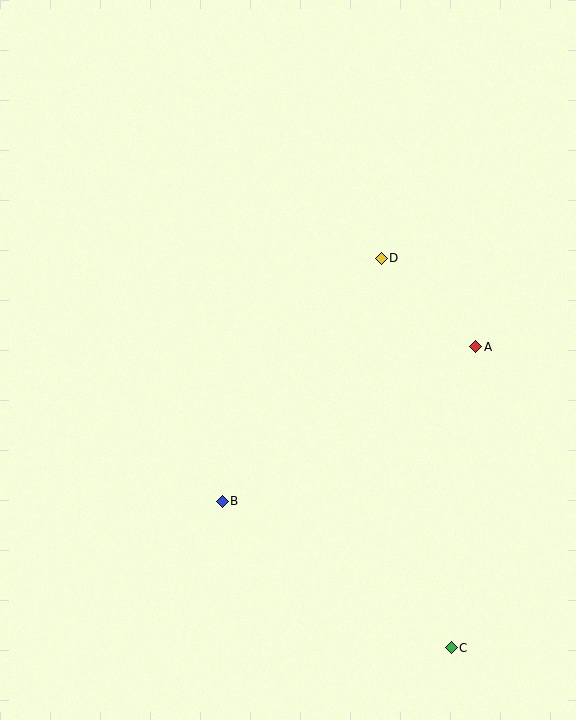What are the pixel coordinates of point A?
Point A is at (476, 347).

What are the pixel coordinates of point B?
Point B is at (222, 501).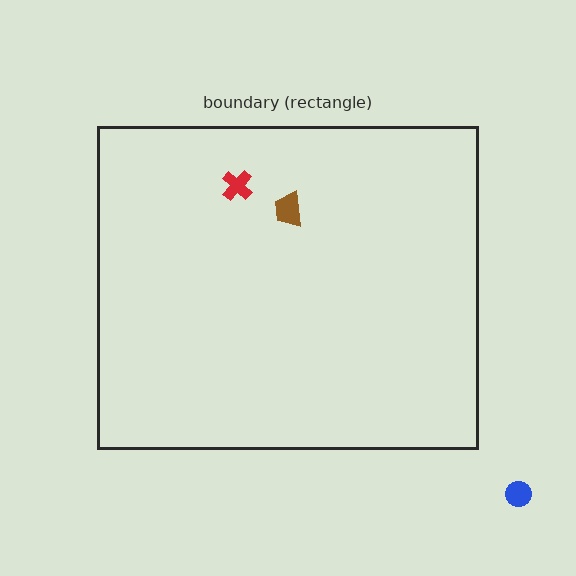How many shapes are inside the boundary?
2 inside, 1 outside.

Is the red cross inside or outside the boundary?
Inside.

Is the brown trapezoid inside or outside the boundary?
Inside.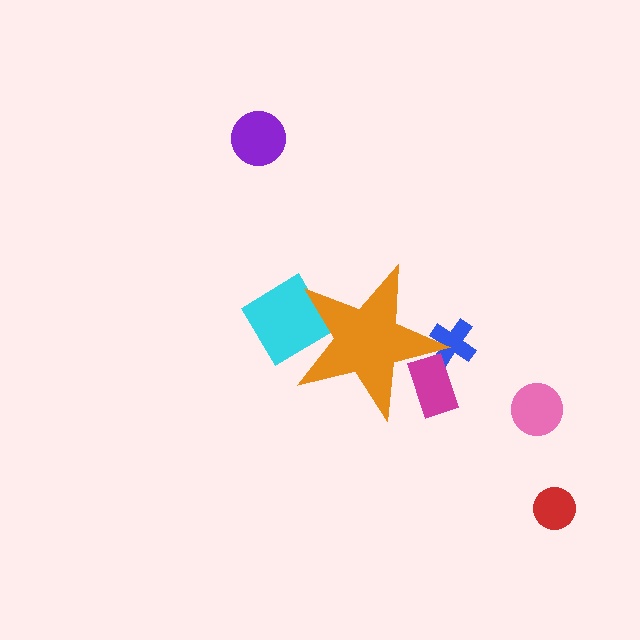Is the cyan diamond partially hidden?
Yes, the cyan diamond is partially hidden behind the orange star.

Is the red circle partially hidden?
No, the red circle is fully visible.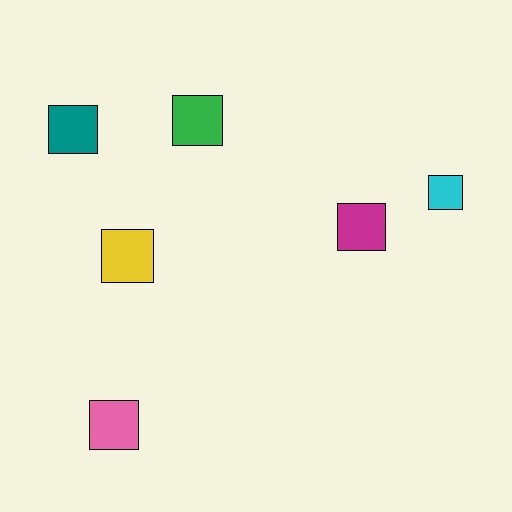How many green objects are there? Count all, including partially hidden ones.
There is 1 green object.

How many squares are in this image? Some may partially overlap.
There are 6 squares.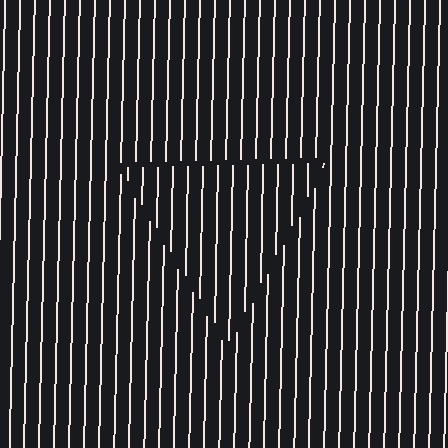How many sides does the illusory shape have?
3 sides — the line-ends trace a triangle.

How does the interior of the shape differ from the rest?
The interior of the shape contains the same grating, shifted by half a period — the contour is defined by the phase discontinuity where line-ends from the inner and outer gratings abut.